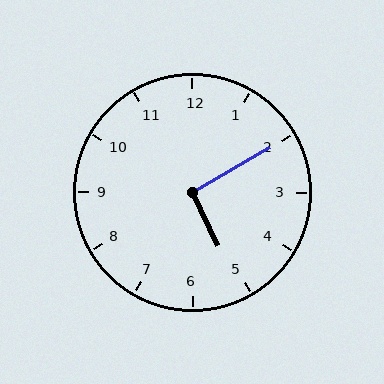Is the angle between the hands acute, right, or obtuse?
It is right.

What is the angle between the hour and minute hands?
Approximately 95 degrees.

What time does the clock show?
5:10.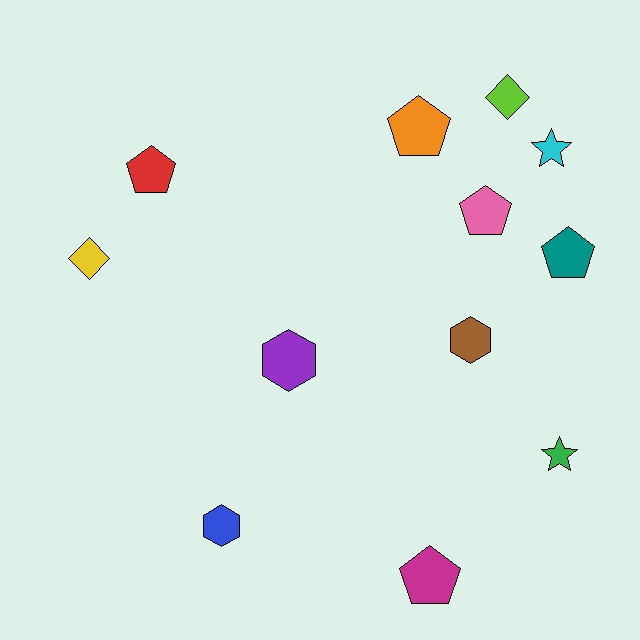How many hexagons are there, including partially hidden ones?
There are 3 hexagons.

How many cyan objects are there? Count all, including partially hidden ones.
There is 1 cyan object.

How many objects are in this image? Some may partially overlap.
There are 12 objects.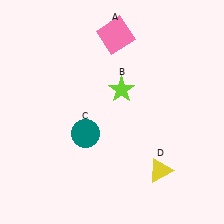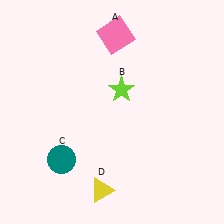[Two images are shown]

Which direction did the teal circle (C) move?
The teal circle (C) moved down.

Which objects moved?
The objects that moved are: the teal circle (C), the yellow triangle (D).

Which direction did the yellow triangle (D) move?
The yellow triangle (D) moved left.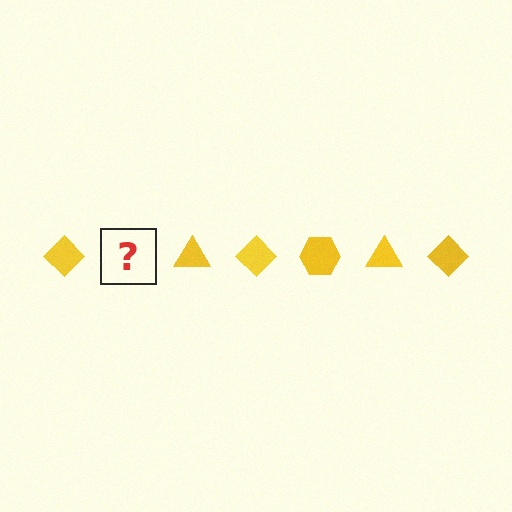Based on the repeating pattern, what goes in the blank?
The blank should be a yellow hexagon.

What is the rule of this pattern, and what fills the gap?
The rule is that the pattern cycles through diamond, hexagon, triangle shapes in yellow. The gap should be filled with a yellow hexagon.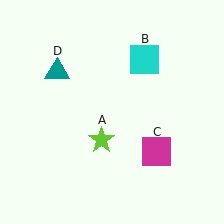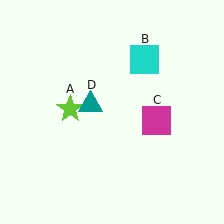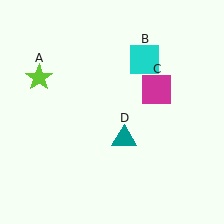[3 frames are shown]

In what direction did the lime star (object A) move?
The lime star (object A) moved up and to the left.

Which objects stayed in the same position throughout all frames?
Cyan square (object B) remained stationary.